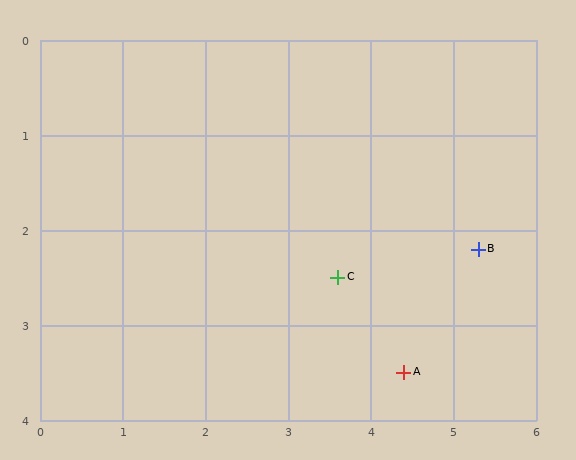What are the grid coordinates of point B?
Point B is at approximately (5.3, 2.2).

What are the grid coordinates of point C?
Point C is at approximately (3.6, 2.5).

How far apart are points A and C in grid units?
Points A and C are about 1.3 grid units apart.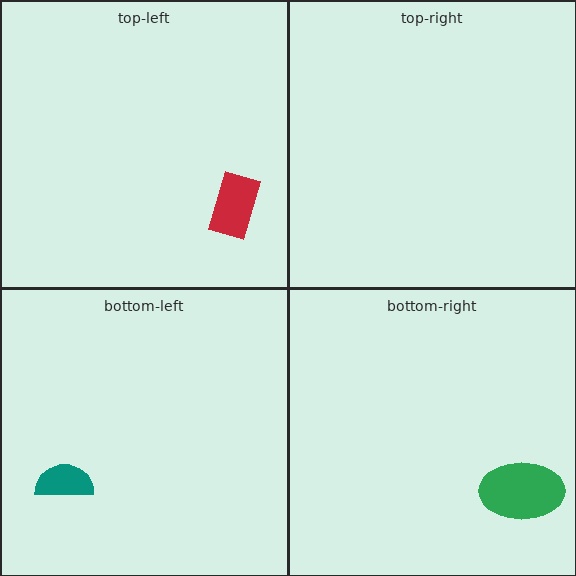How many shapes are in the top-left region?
1.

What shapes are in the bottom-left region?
The teal semicircle.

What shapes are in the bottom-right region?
The green ellipse.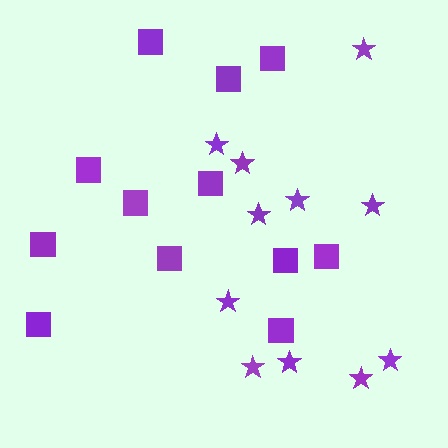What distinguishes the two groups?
There are 2 groups: one group of squares (12) and one group of stars (11).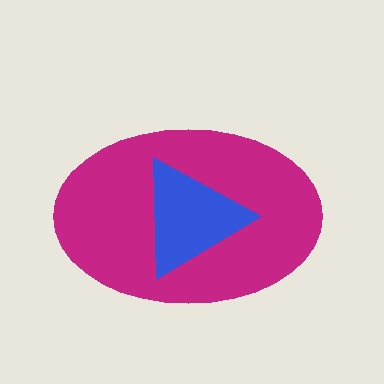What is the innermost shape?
The blue triangle.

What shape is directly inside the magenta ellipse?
The blue triangle.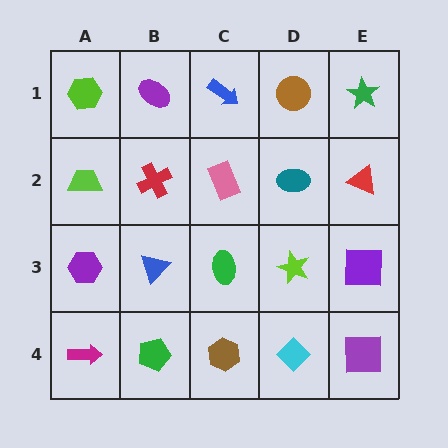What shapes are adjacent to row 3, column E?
A red triangle (row 2, column E), a purple square (row 4, column E), a lime star (row 3, column D).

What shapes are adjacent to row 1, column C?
A pink rectangle (row 2, column C), a purple ellipse (row 1, column B), a brown circle (row 1, column D).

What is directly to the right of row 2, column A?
A red cross.